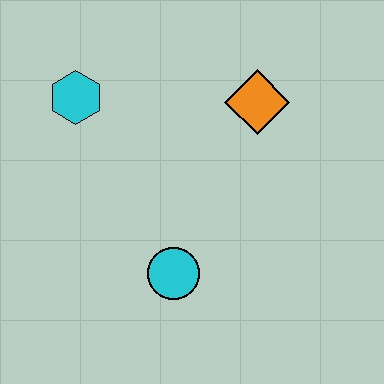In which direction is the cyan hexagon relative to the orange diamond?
The cyan hexagon is to the left of the orange diamond.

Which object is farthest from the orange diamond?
The cyan circle is farthest from the orange diamond.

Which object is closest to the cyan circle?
The orange diamond is closest to the cyan circle.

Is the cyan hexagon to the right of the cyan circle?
No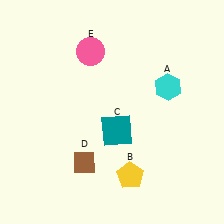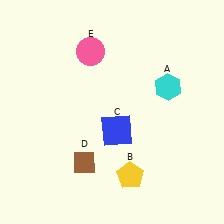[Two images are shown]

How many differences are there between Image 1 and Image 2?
There is 1 difference between the two images.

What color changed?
The square (C) changed from teal in Image 1 to blue in Image 2.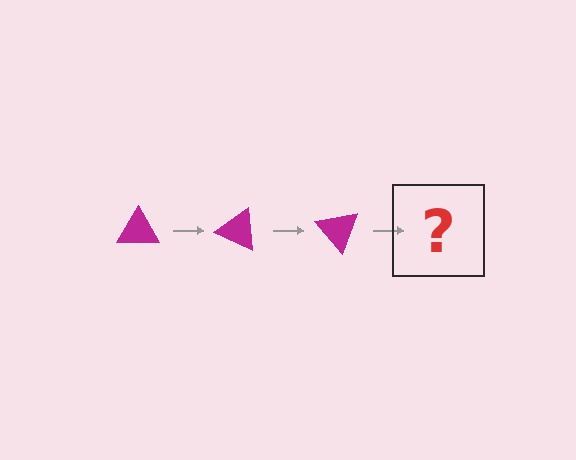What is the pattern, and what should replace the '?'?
The pattern is that the triangle rotates 25 degrees each step. The '?' should be a magenta triangle rotated 75 degrees.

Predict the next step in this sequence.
The next step is a magenta triangle rotated 75 degrees.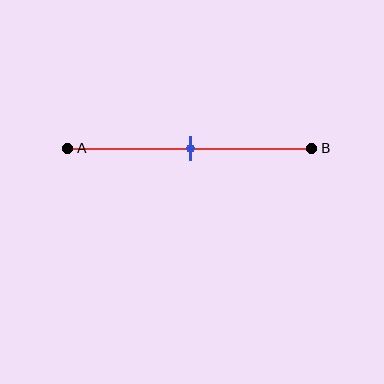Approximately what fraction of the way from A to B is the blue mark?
The blue mark is approximately 50% of the way from A to B.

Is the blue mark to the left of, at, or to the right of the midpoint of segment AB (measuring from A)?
The blue mark is approximately at the midpoint of segment AB.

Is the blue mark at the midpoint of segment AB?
Yes, the mark is approximately at the midpoint.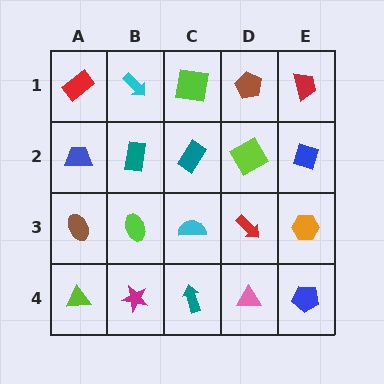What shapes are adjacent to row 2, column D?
A brown pentagon (row 1, column D), a red arrow (row 3, column D), a teal rectangle (row 2, column C), a blue diamond (row 2, column E).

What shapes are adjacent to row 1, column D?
A lime square (row 2, column D), a lime square (row 1, column C), a red trapezoid (row 1, column E).